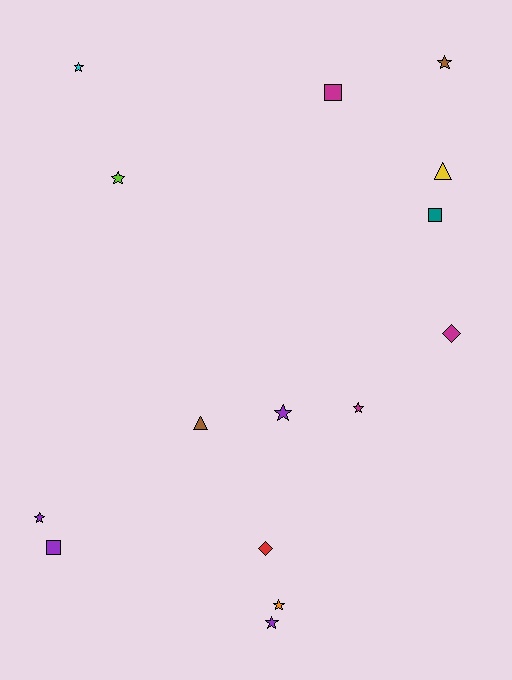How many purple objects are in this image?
There are 4 purple objects.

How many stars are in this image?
There are 8 stars.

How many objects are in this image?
There are 15 objects.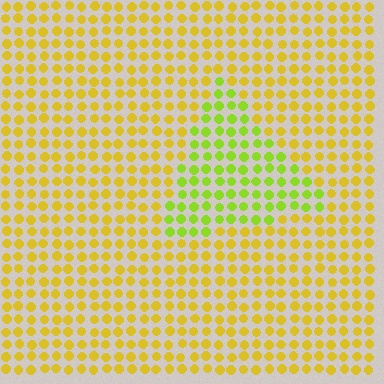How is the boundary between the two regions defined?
The boundary is defined purely by a slight shift in hue (about 35 degrees). Spacing, size, and orientation are identical on both sides.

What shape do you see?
I see a triangle.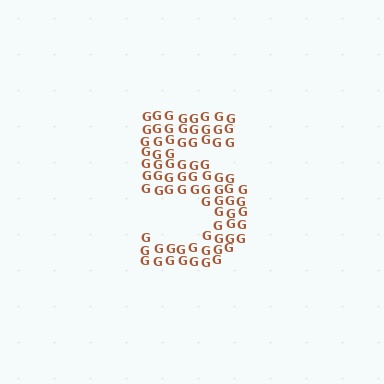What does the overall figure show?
The overall figure shows the digit 5.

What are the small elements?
The small elements are letter G's.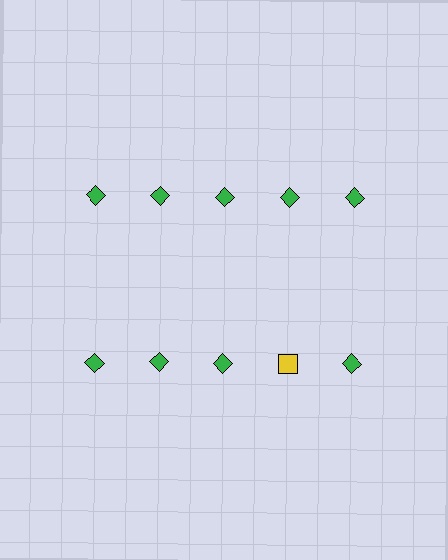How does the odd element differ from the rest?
It differs in both color (yellow instead of green) and shape (square instead of diamond).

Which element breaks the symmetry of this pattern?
The yellow square in the second row, second from right column breaks the symmetry. All other shapes are green diamonds.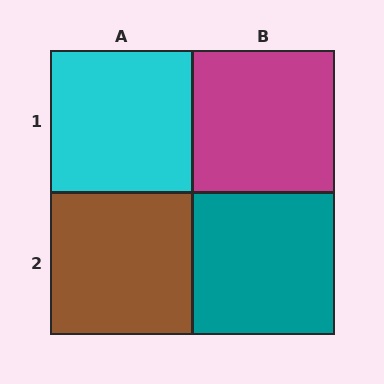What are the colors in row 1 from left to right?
Cyan, magenta.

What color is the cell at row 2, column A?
Brown.